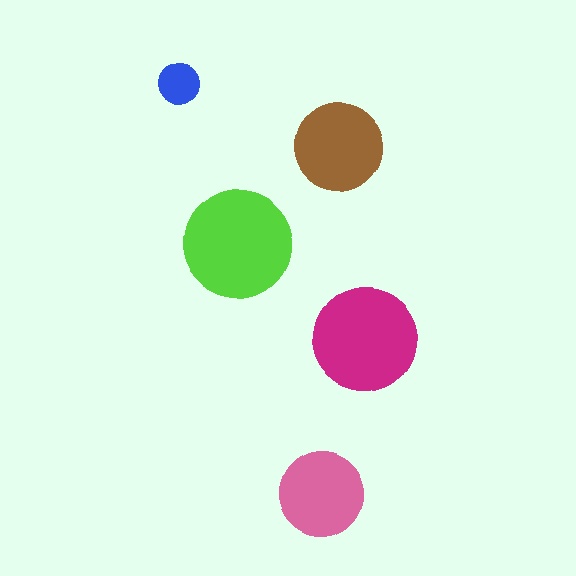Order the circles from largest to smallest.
the lime one, the magenta one, the brown one, the pink one, the blue one.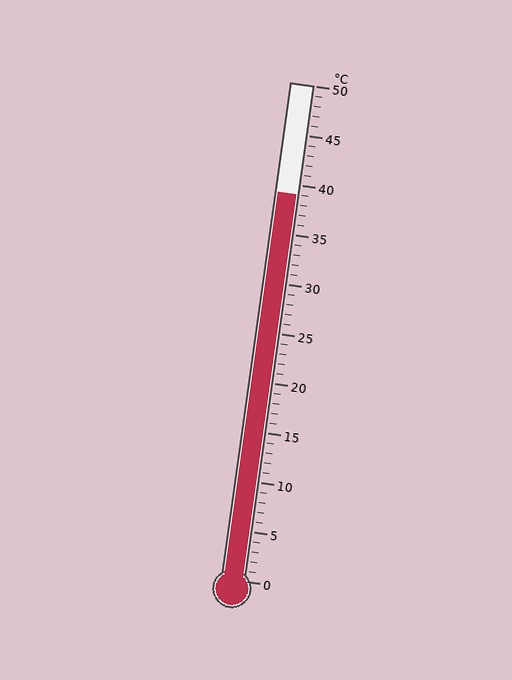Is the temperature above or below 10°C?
The temperature is above 10°C.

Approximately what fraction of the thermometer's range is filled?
The thermometer is filled to approximately 80% of its range.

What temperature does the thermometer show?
The thermometer shows approximately 39°C.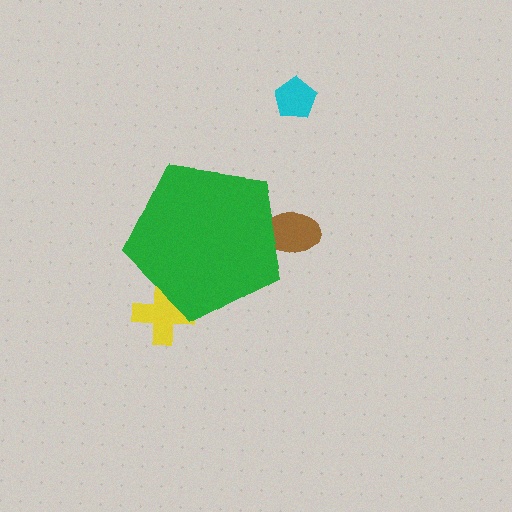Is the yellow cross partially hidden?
Yes, the yellow cross is partially hidden behind the green pentagon.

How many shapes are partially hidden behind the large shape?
2 shapes are partially hidden.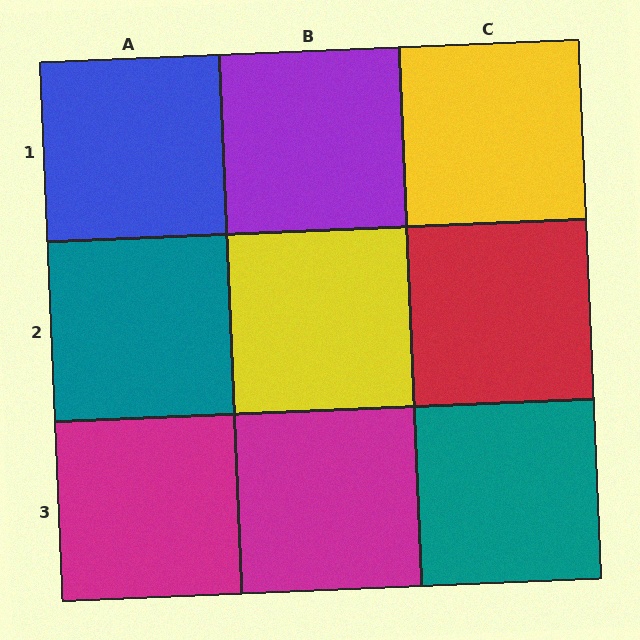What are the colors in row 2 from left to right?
Teal, yellow, red.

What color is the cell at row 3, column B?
Magenta.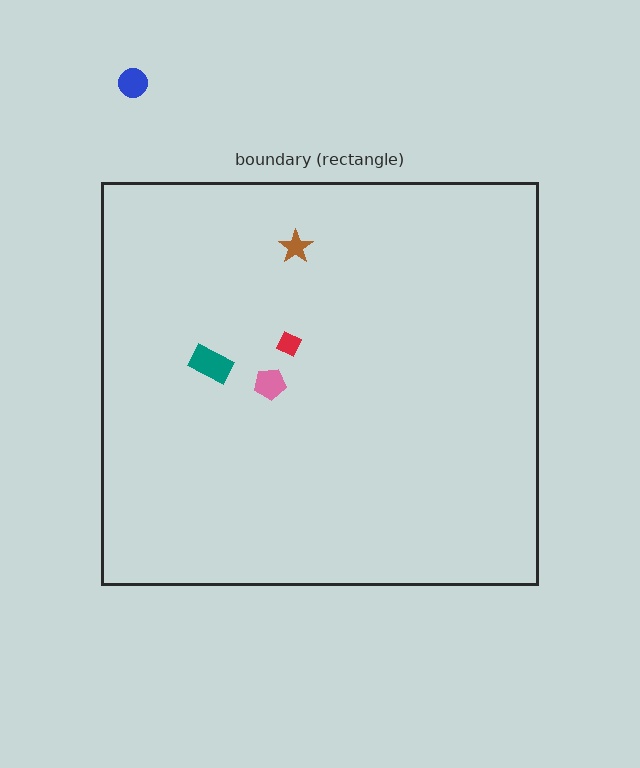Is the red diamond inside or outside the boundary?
Inside.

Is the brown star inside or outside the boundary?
Inside.